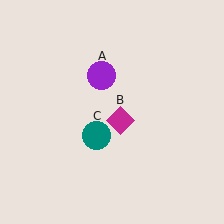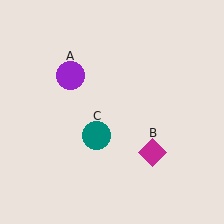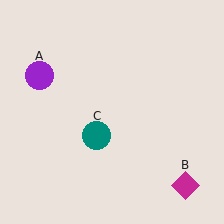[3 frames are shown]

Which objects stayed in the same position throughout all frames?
Teal circle (object C) remained stationary.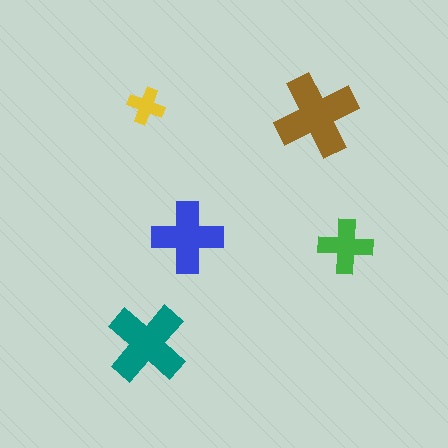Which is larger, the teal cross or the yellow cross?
The teal one.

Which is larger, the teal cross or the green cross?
The teal one.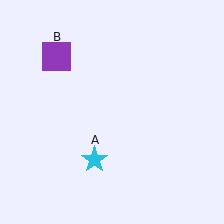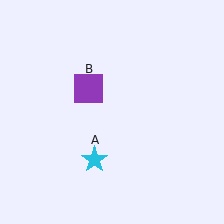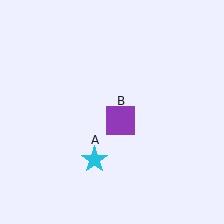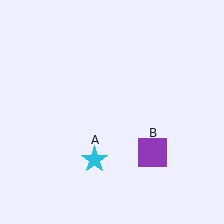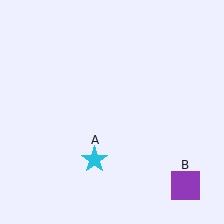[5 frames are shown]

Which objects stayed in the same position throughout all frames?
Cyan star (object A) remained stationary.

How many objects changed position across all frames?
1 object changed position: purple square (object B).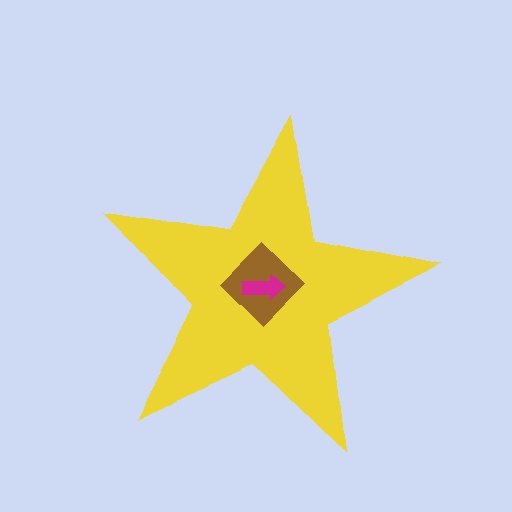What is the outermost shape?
The yellow star.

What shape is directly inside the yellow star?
The brown diamond.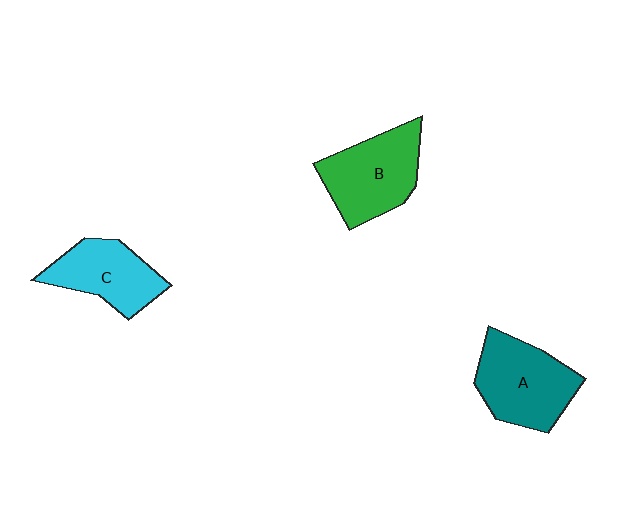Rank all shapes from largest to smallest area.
From largest to smallest: A (teal), B (green), C (cyan).